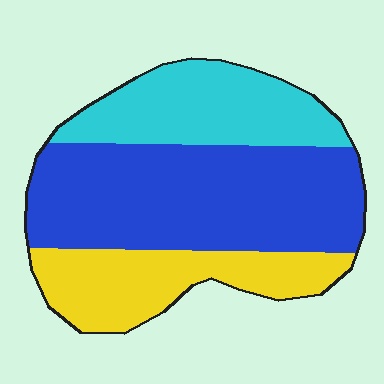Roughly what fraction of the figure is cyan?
Cyan takes up between a quarter and a half of the figure.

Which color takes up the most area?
Blue, at roughly 50%.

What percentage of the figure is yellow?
Yellow covers around 25% of the figure.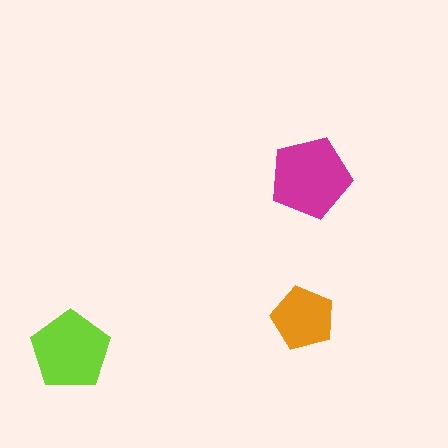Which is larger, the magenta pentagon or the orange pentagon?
The magenta one.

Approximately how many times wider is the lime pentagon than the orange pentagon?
About 1.5 times wider.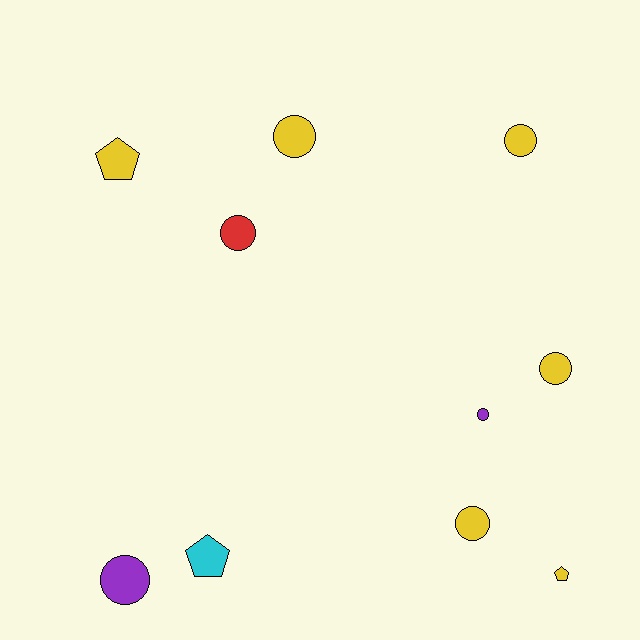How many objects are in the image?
There are 10 objects.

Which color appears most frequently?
Yellow, with 6 objects.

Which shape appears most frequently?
Circle, with 7 objects.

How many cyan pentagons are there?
There is 1 cyan pentagon.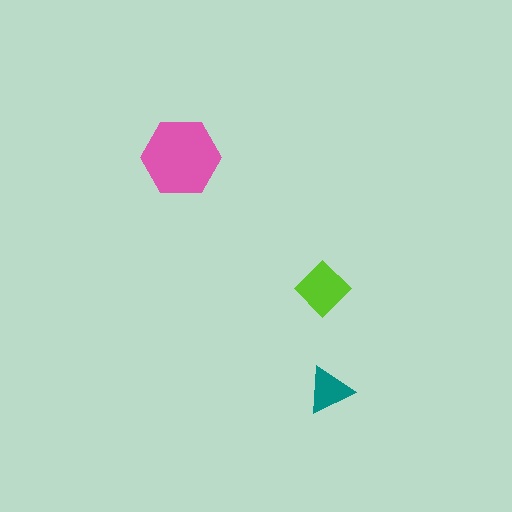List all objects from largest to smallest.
The pink hexagon, the lime diamond, the teal triangle.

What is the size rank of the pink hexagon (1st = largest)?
1st.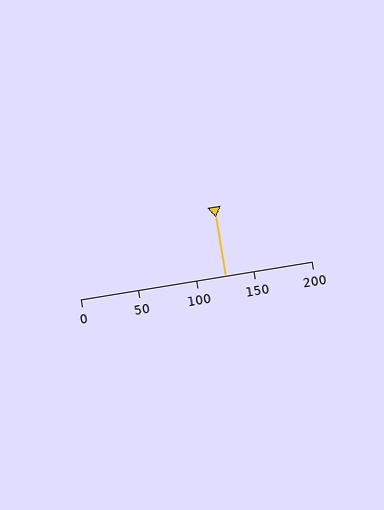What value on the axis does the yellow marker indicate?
The marker indicates approximately 125.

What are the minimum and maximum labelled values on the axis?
The axis runs from 0 to 200.